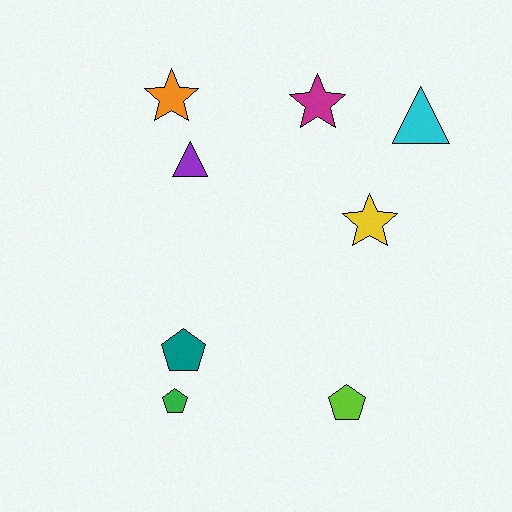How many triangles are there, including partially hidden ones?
There are 2 triangles.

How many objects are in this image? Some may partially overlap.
There are 8 objects.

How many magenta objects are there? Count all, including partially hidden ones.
There is 1 magenta object.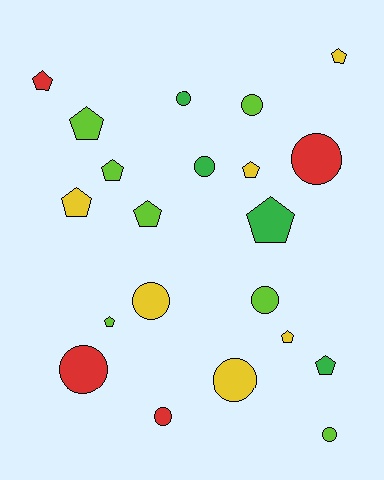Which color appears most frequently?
Lime, with 7 objects.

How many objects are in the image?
There are 21 objects.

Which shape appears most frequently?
Pentagon, with 11 objects.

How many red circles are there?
There are 3 red circles.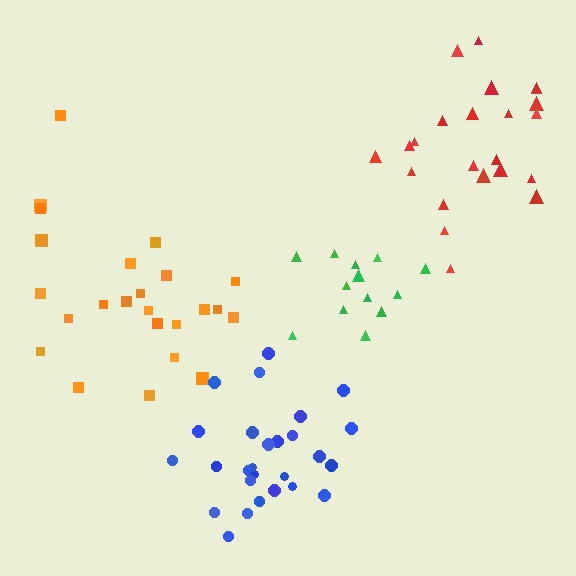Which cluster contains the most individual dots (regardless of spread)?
Blue (27).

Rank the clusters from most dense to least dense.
blue, orange, red, green.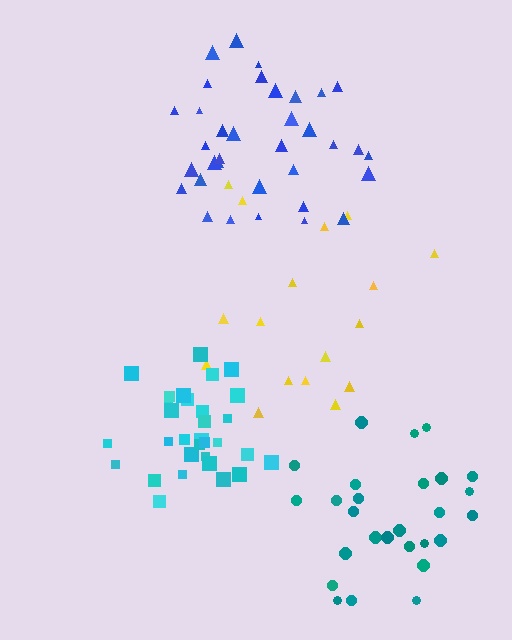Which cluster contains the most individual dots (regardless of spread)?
Blue (35).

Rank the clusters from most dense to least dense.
cyan, blue, teal, yellow.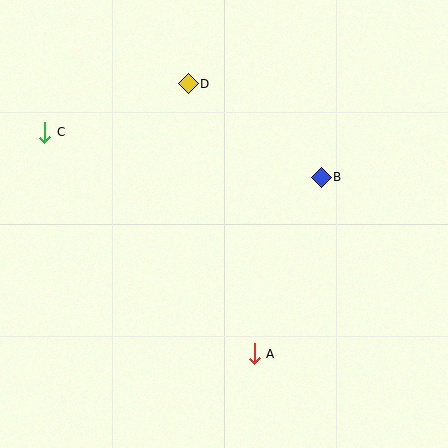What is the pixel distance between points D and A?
The distance between D and A is 278 pixels.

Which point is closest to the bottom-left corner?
Point A is closest to the bottom-left corner.